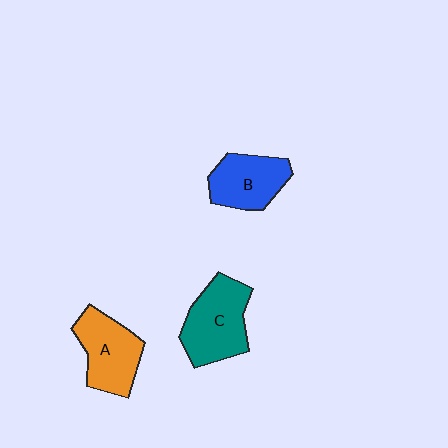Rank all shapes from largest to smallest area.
From largest to smallest: C (teal), A (orange), B (blue).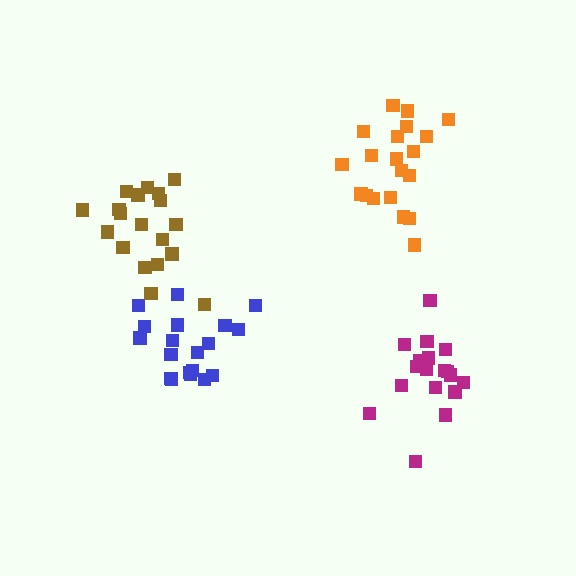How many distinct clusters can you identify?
There are 4 distinct clusters.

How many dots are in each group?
Group 1: 21 dots, Group 2: 19 dots, Group 3: 18 dots, Group 4: 19 dots (77 total).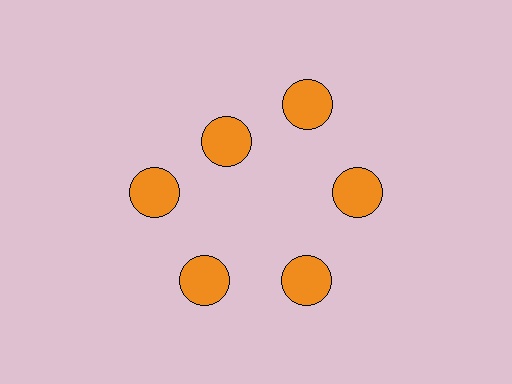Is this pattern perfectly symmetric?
No. The 6 orange circles are arranged in a ring, but one element near the 11 o'clock position is pulled inward toward the center, breaking the 6-fold rotational symmetry.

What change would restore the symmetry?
The symmetry would be restored by moving it outward, back onto the ring so that all 6 circles sit at equal angles and equal distance from the center.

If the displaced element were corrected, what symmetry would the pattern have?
It would have 6-fold rotational symmetry — the pattern would map onto itself every 60 degrees.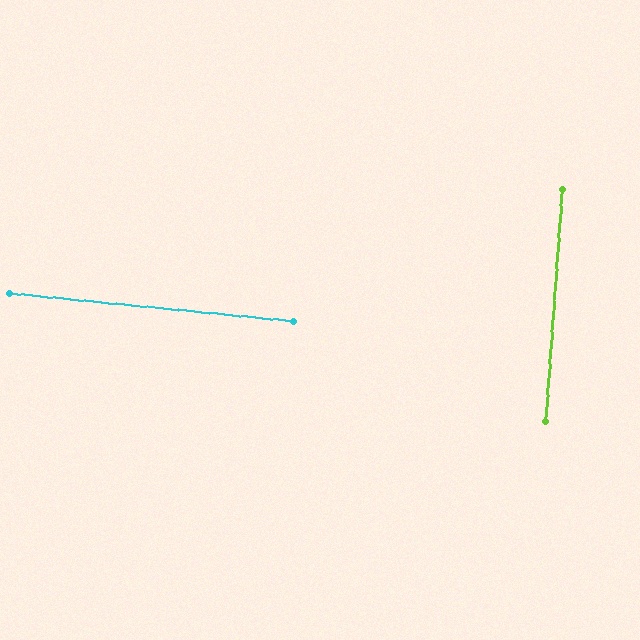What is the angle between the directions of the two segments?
Approximately 89 degrees.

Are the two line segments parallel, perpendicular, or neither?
Perpendicular — they meet at approximately 89°.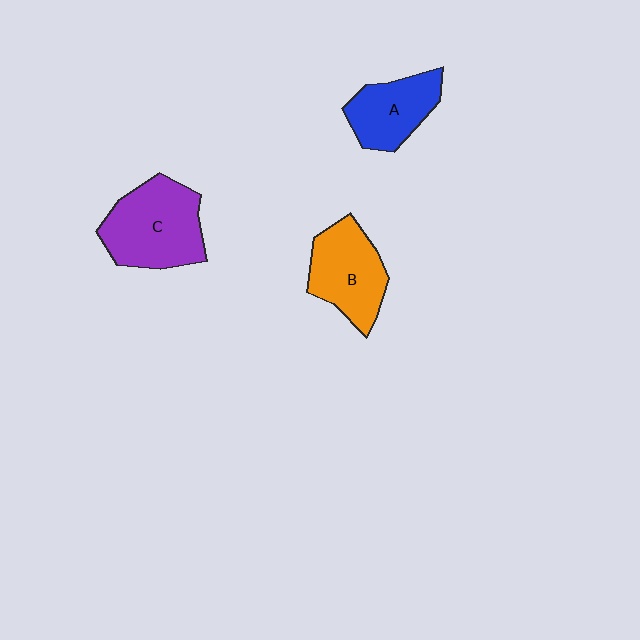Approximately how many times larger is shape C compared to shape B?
Approximately 1.2 times.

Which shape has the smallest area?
Shape A (blue).